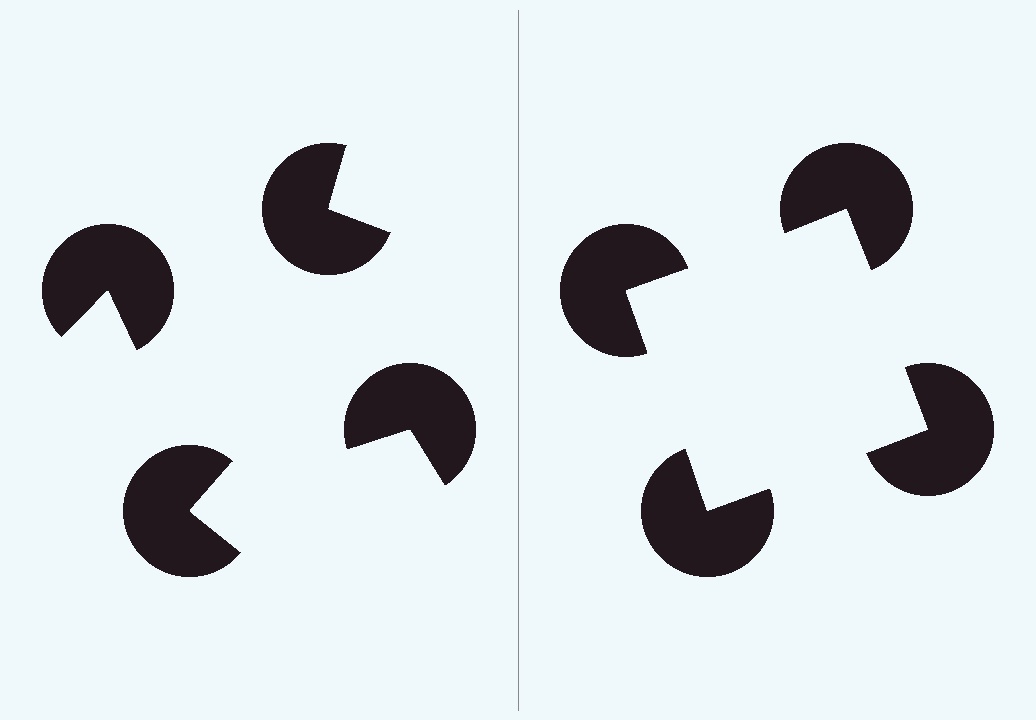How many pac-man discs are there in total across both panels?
8 — 4 on each side.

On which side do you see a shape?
An illusory square appears on the right side. On the left side the wedge cuts are rotated, so no coherent shape forms.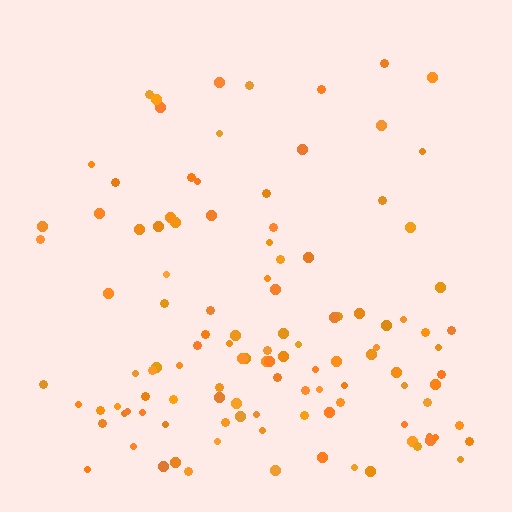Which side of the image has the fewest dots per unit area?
The top.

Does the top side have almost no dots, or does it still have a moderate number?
Still a moderate number, just noticeably fewer than the bottom.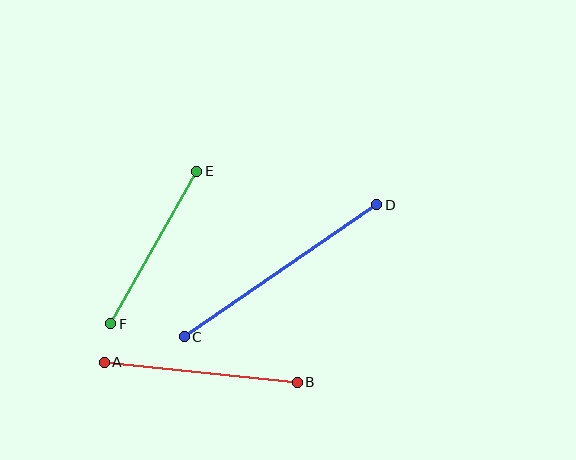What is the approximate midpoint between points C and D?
The midpoint is at approximately (281, 271) pixels.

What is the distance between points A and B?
The distance is approximately 194 pixels.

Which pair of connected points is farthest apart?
Points C and D are farthest apart.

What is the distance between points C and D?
The distance is approximately 233 pixels.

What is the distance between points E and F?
The distance is approximately 175 pixels.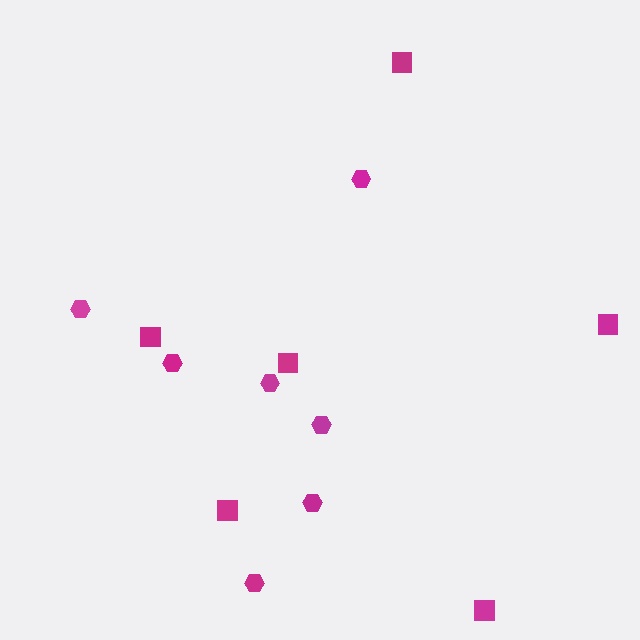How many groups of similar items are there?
There are 2 groups: one group of squares (6) and one group of hexagons (7).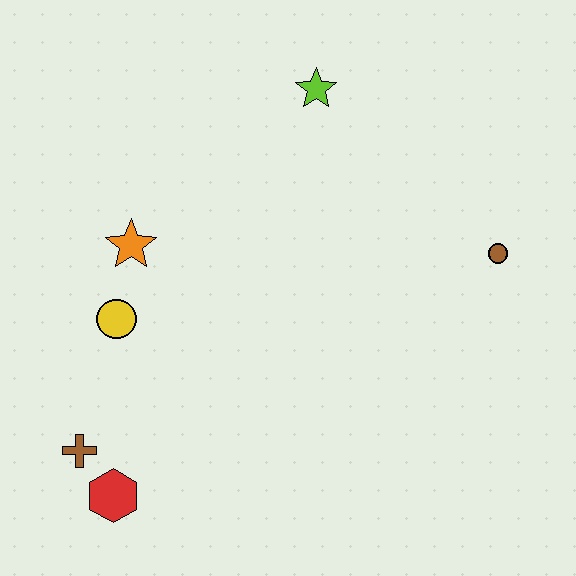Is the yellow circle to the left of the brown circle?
Yes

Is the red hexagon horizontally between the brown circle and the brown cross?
Yes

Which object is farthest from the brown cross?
The brown circle is farthest from the brown cross.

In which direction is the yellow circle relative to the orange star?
The yellow circle is below the orange star.